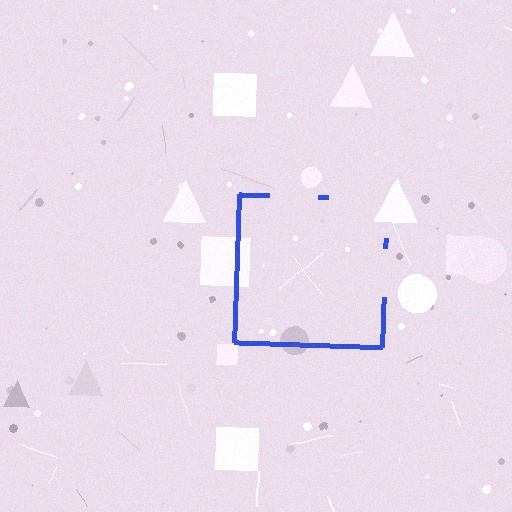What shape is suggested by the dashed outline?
The dashed outline suggests a square.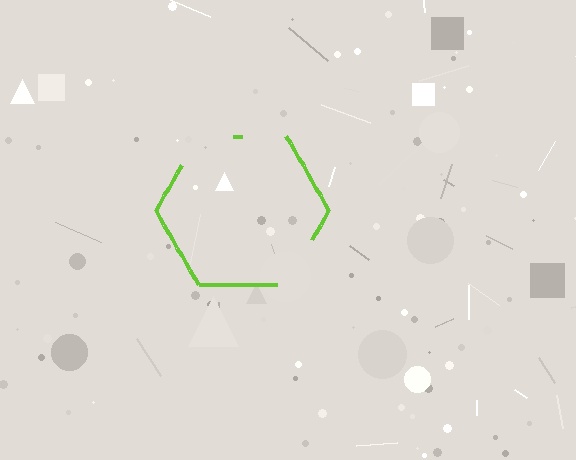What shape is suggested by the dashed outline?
The dashed outline suggests a hexagon.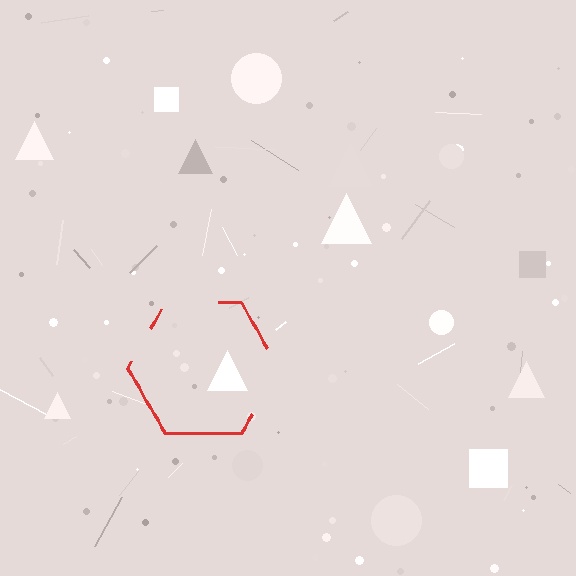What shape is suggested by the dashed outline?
The dashed outline suggests a hexagon.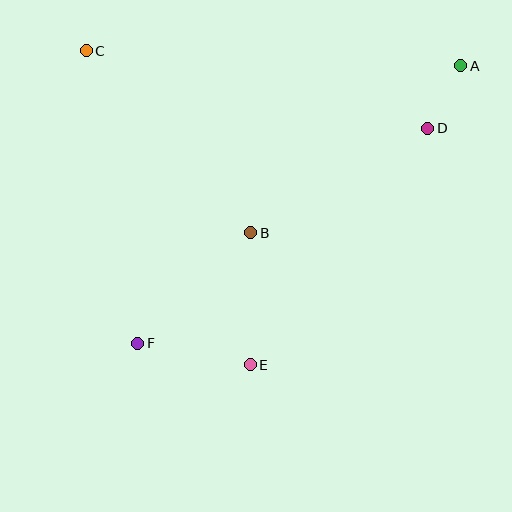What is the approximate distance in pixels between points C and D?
The distance between C and D is approximately 350 pixels.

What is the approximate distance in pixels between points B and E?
The distance between B and E is approximately 132 pixels.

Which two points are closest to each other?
Points A and D are closest to each other.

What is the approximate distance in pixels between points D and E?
The distance between D and E is approximately 296 pixels.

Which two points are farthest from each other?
Points A and F are farthest from each other.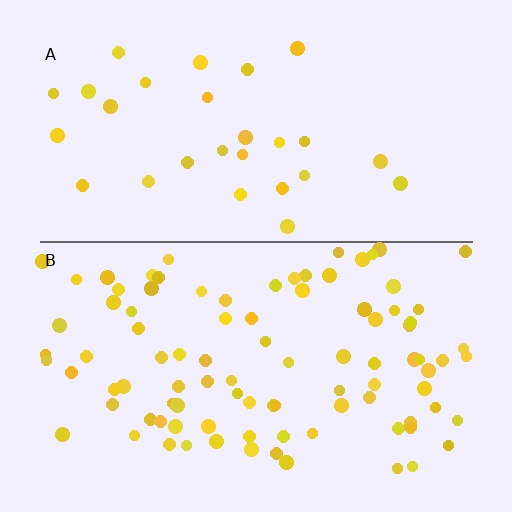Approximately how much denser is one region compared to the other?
Approximately 3.3× — region B over region A.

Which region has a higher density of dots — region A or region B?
B (the bottom).